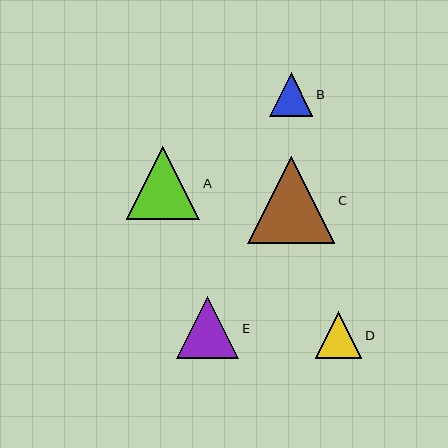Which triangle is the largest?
Triangle C is the largest with a size of approximately 87 pixels.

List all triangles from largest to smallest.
From largest to smallest: C, A, E, D, B.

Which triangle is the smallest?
Triangle B is the smallest with a size of approximately 43 pixels.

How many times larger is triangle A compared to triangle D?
Triangle A is approximately 1.6 times the size of triangle D.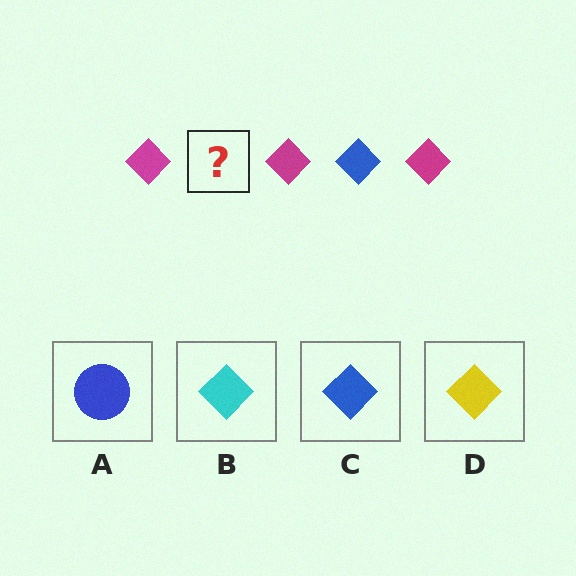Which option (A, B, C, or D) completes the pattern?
C.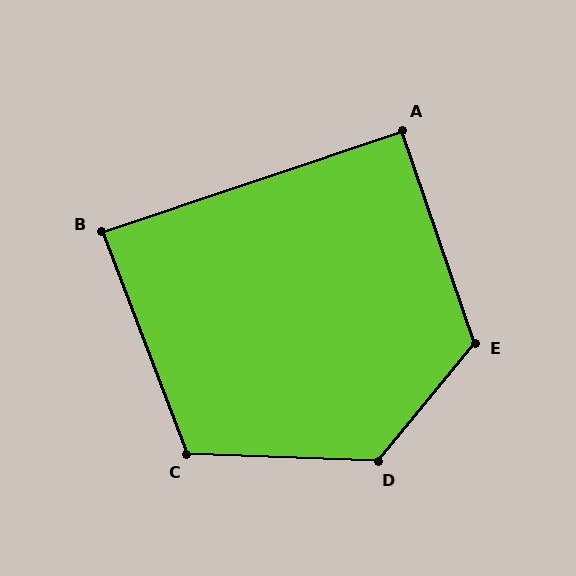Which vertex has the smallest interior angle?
B, at approximately 88 degrees.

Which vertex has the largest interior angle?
D, at approximately 127 degrees.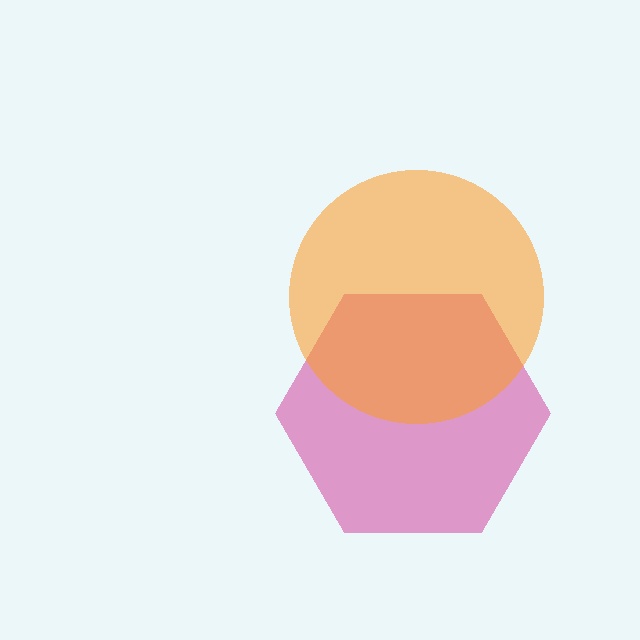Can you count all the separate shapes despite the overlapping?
Yes, there are 2 separate shapes.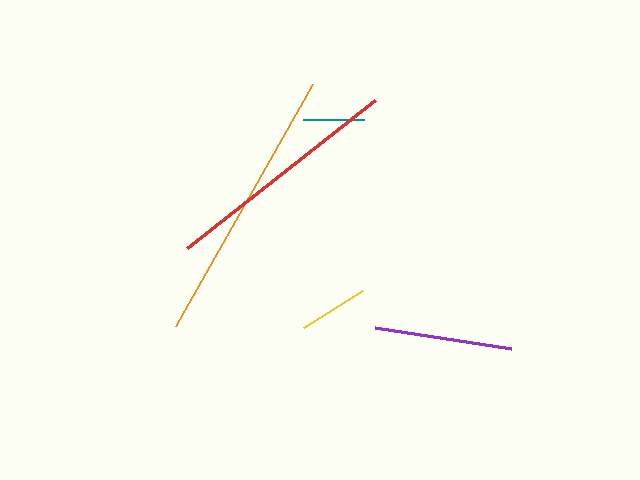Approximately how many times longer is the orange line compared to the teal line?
The orange line is approximately 4.6 times the length of the teal line.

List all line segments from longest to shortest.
From longest to shortest: orange, red, purple, yellow, teal.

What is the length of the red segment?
The red segment is approximately 239 pixels long.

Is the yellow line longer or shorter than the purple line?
The purple line is longer than the yellow line.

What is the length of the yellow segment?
The yellow segment is approximately 69 pixels long.